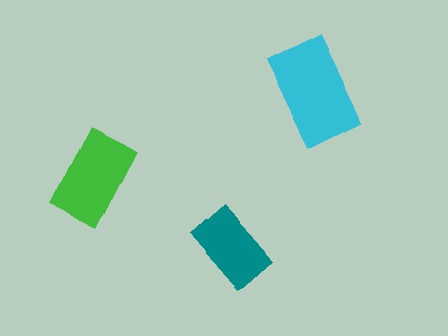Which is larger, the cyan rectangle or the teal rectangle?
The cyan one.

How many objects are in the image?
There are 3 objects in the image.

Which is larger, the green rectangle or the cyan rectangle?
The cyan one.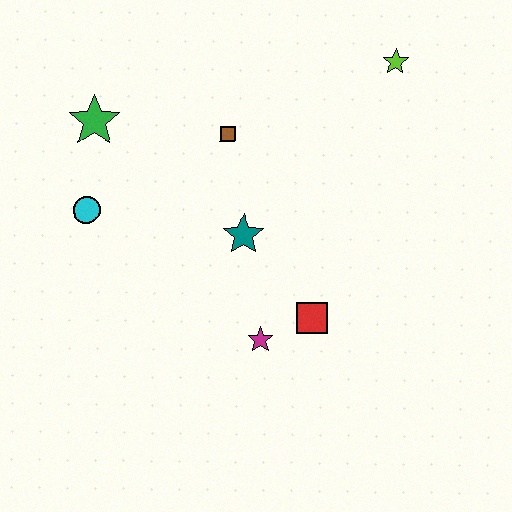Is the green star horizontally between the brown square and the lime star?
No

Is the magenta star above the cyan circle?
No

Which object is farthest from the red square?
The green star is farthest from the red square.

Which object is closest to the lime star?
The brown square is closest to the lime star.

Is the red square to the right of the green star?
Yes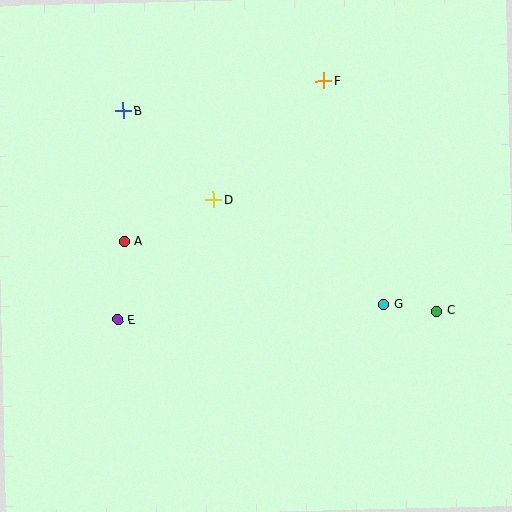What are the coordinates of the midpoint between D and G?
The midpoint between D and G is at (299, 252).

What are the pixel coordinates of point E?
Point E is at (118, 320).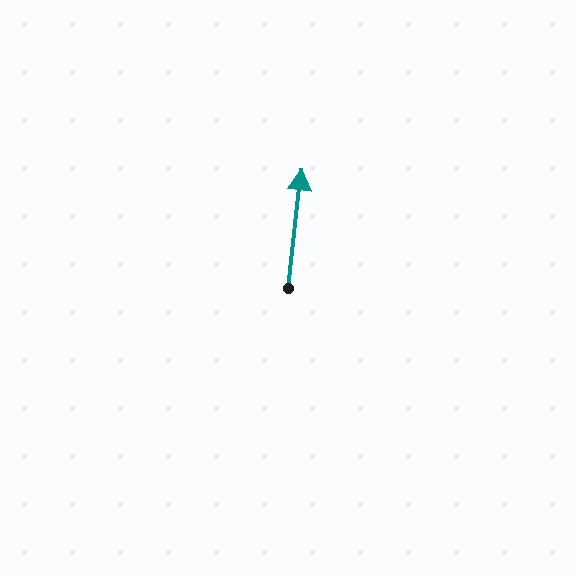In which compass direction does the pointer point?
North.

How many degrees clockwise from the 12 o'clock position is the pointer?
Approximately 7 degrees.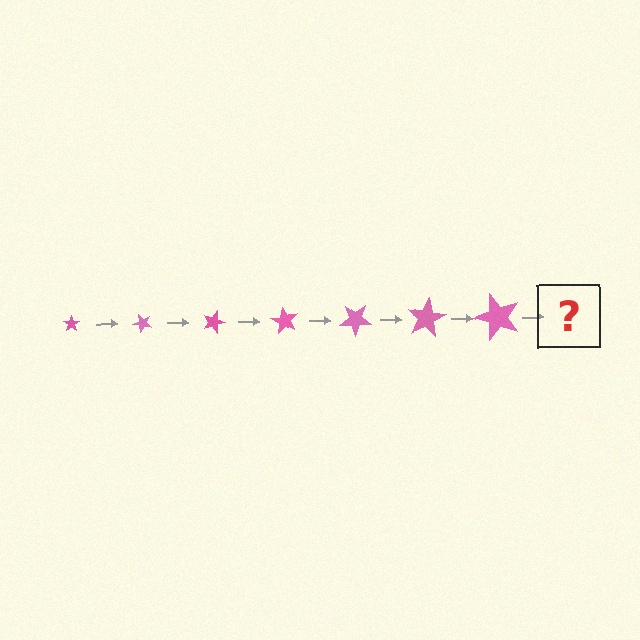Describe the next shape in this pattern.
It should be a star, larger than the previous one and rotated 315 degrees from the start.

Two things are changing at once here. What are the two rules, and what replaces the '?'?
The two rules are that the star grows larger each step and it rotates 45 degrees each step. The '?' should be a star, larger than the previous one and rotated 315 degrees from the start.